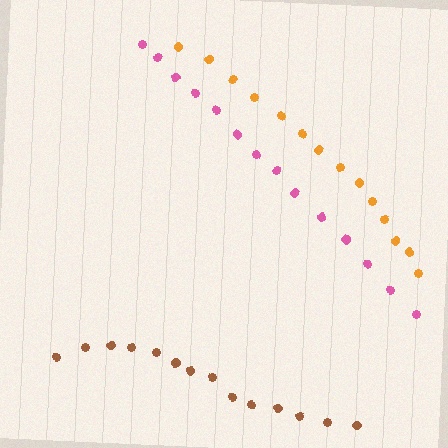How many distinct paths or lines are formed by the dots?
There are 3 distinct paths.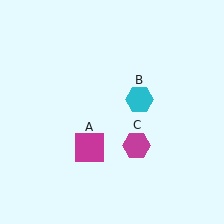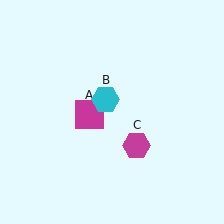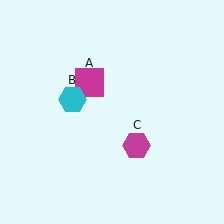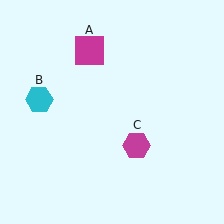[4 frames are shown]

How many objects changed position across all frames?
2 objects changed position: magenta square (object A), cyan hexagon (object B).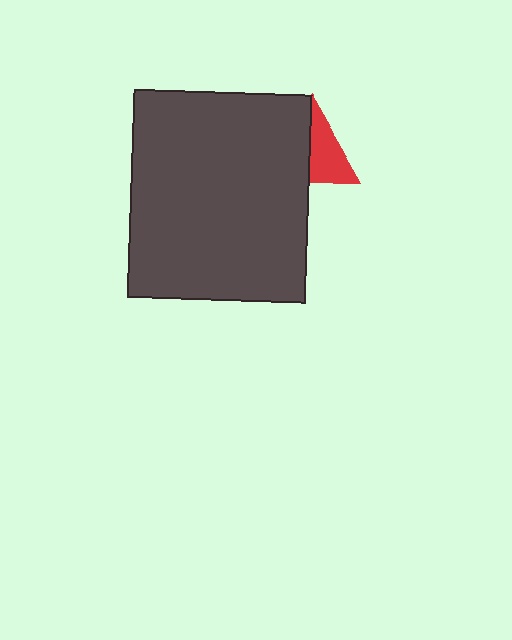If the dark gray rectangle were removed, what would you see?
You would see the complete red triangle.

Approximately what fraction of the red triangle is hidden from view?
Roughly 52% of the red triangle is hidden behind the dark gray rectangle.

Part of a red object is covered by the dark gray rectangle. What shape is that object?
It is a triangle.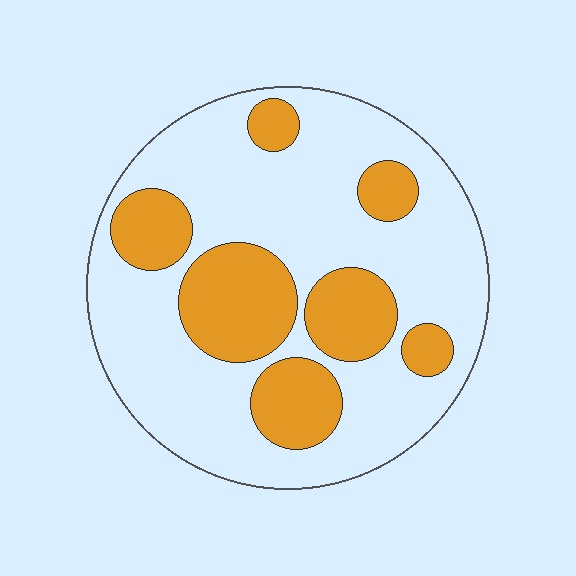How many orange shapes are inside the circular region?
7.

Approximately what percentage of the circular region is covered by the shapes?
Approximately 30%.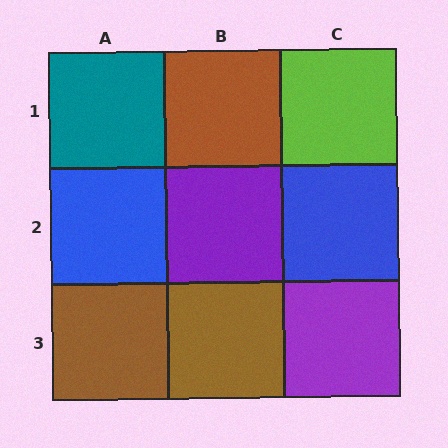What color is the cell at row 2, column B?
Purple.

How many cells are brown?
3 cells are brown.